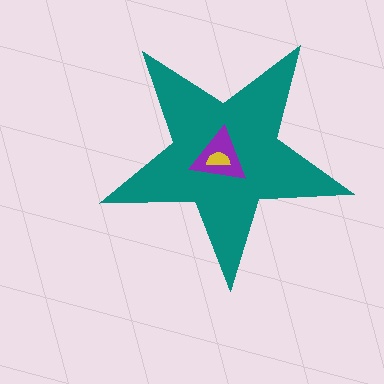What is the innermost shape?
The yellow semicircle.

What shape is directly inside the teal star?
The purple triangle.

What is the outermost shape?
The teal star.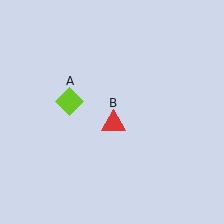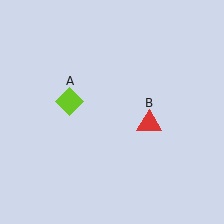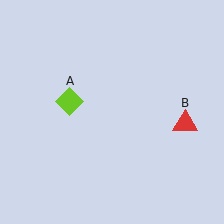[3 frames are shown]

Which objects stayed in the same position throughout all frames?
Lime diamond (object A) remained stationary.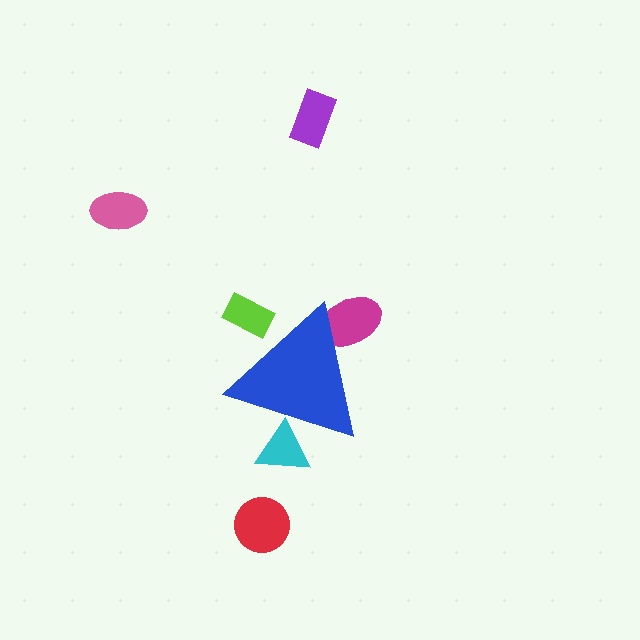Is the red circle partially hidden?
No, the red circle is fully visible.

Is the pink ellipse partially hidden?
No, the pink ellipse is fully visible.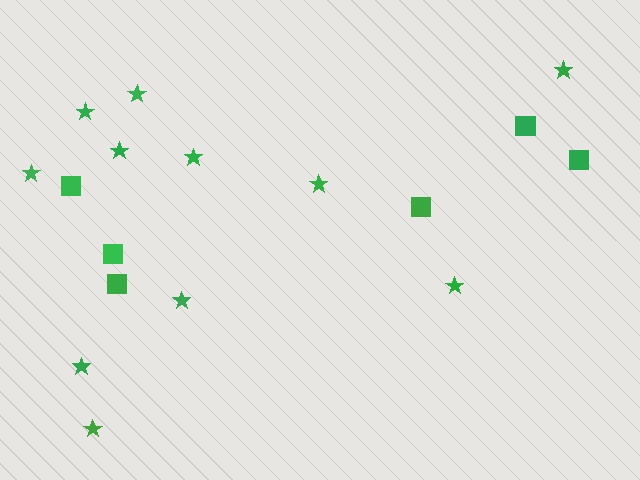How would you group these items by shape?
There are 2 groups: one group of stars (11) and one group of squares (6).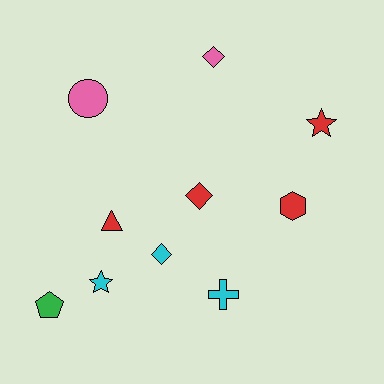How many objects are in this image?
There are 10 objects.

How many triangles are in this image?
There is 1 triangle.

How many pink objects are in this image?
There are 2 pink objects.